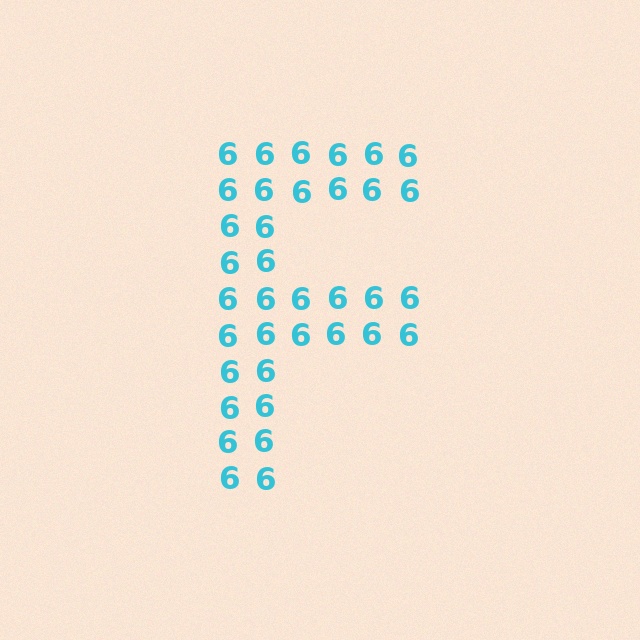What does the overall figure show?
The overall figure shows the letter F.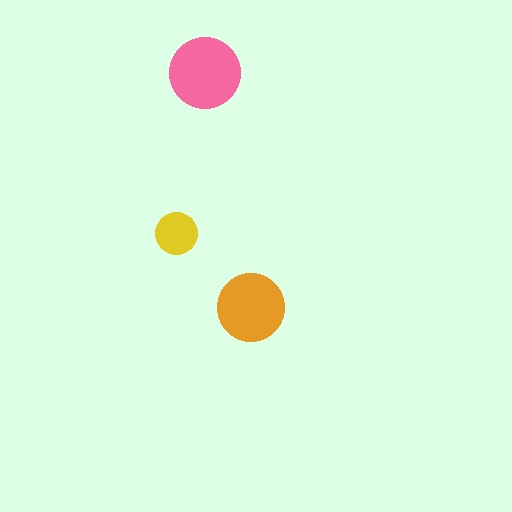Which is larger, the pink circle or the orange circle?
The pink one.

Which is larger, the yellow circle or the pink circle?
The pink one.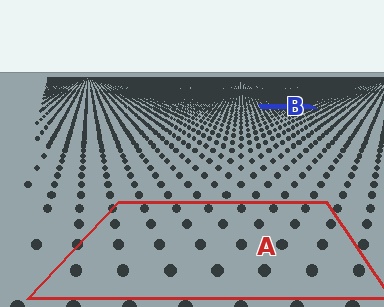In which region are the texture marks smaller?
The texture marks are smaller in region B, because it is farther away.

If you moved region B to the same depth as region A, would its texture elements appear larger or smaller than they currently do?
They would appear larger. At a closer depth, the same texture elements are projected at a bigger on-screen size.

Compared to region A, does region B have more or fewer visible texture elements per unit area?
Region B has more texture elements per unit area — they are packed more densely because it is farther away.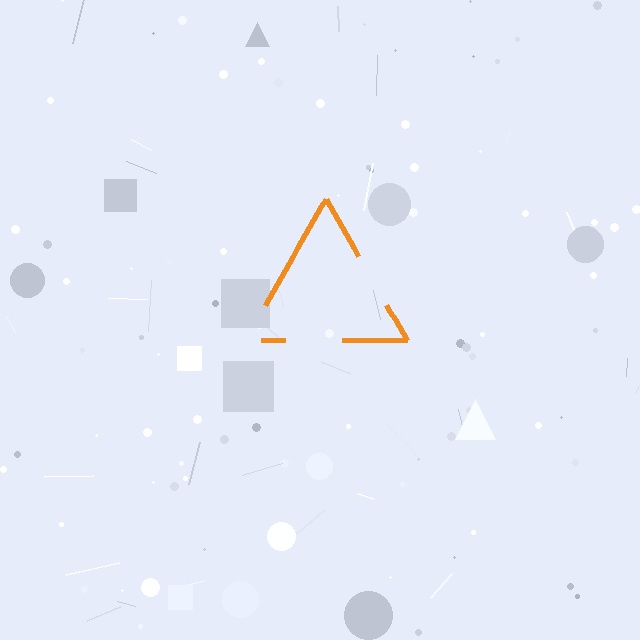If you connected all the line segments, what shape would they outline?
They would outline a triangle.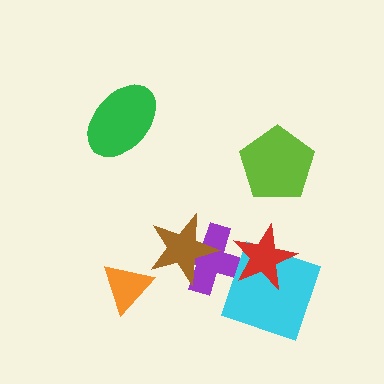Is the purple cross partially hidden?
Yes, it is partially covered by another shape.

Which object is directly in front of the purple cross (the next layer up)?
The brown star is directly in front of the purple cross.